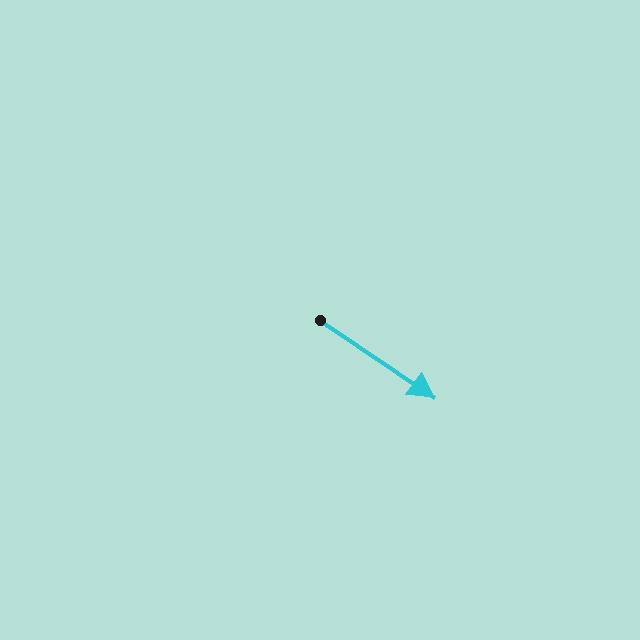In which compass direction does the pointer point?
Southeast.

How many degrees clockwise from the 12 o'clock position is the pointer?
Approximately 124 degrees.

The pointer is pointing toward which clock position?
Roughly 4 o'clock.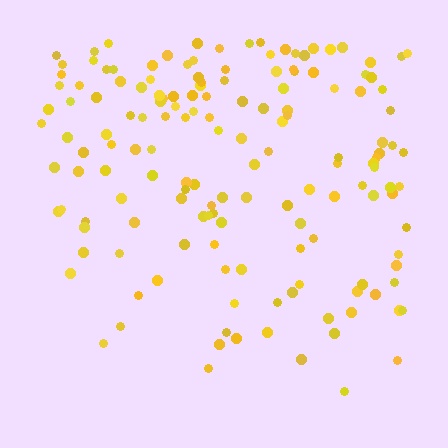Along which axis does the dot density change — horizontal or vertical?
Vertical.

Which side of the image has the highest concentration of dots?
The top.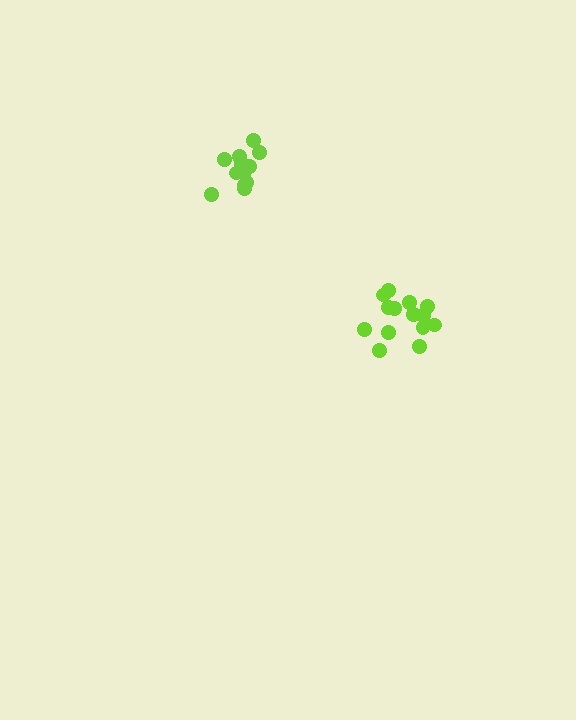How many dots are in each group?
Group 1: 12 dots, Group 2: 14 dots (26 total).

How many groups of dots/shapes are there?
There are 2 groups.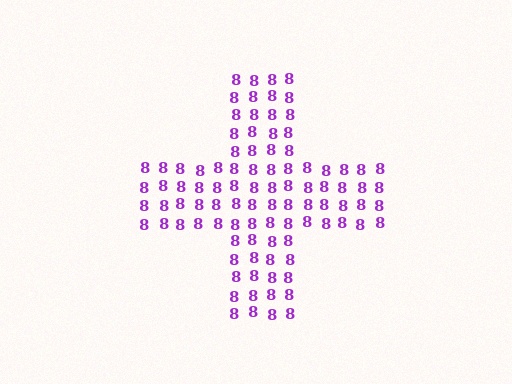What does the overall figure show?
The overall figure shows a cross.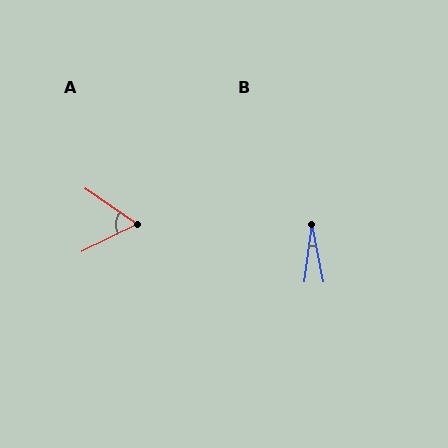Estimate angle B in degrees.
Approximately 19 degrees.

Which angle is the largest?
A, at approximately 62 degrees.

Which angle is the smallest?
B, at approximately 19 degrees.